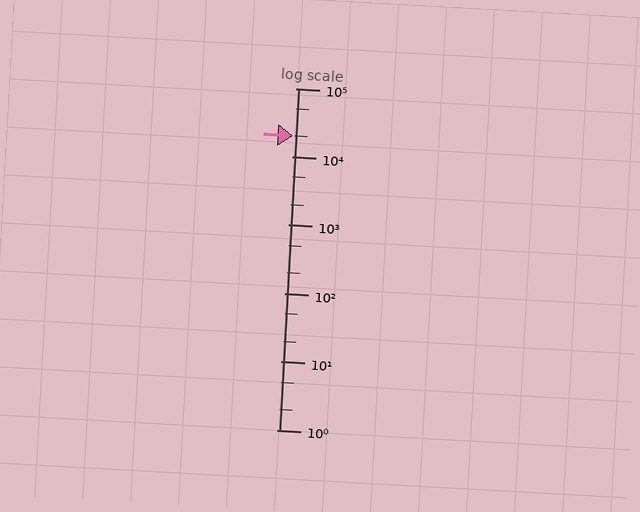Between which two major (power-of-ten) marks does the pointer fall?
The pointer is between 10000 and 100000.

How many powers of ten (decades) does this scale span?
The scale spans 5 decades, from 1 to 100000.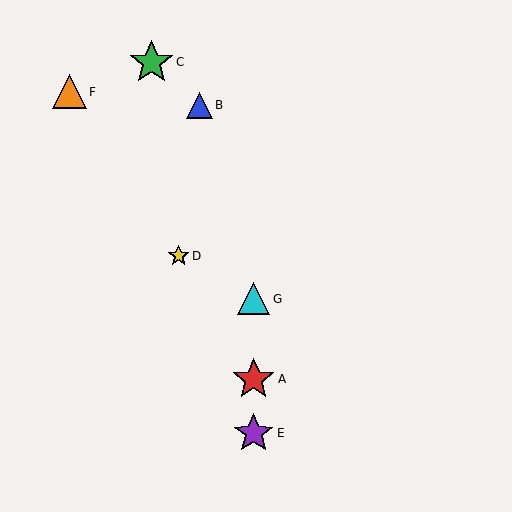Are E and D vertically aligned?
No, E is at x≈254 and D is at x≈179.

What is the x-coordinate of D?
Object D is at x≈179.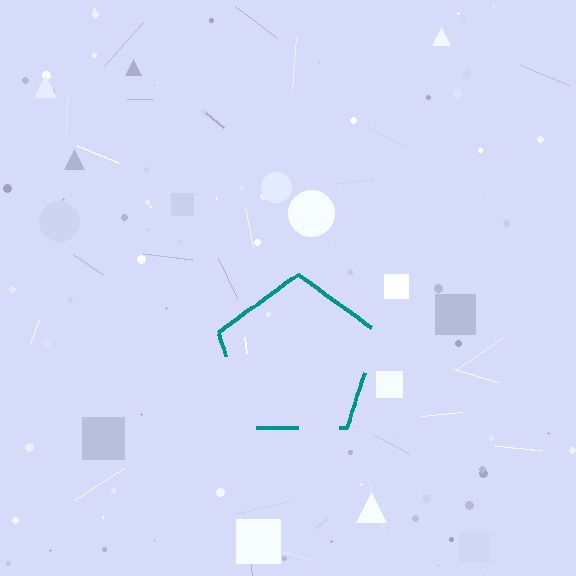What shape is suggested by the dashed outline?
The dashed outline suggests a pentagon.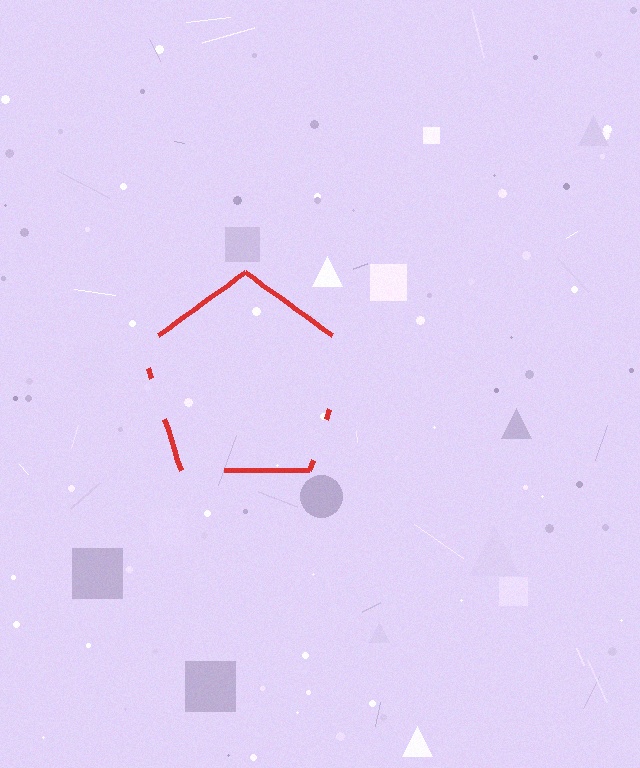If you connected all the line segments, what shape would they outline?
They would outline a pentagon.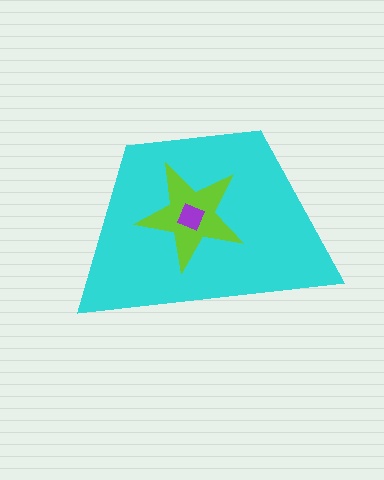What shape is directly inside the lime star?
The purple diamond.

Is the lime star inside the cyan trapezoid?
Yes.